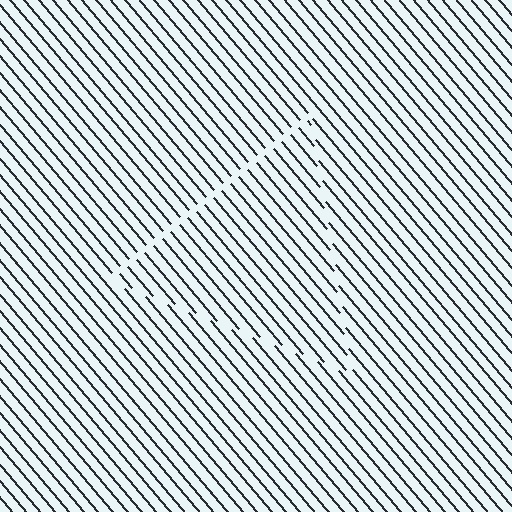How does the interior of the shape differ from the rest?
The interior of the shape contains the same grating, shifted by half a period — the contour is defined by the phase discontinuity where line-ends from the inner and outer gratings abut.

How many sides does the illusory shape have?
3 sides — the line-ends trace a triangle.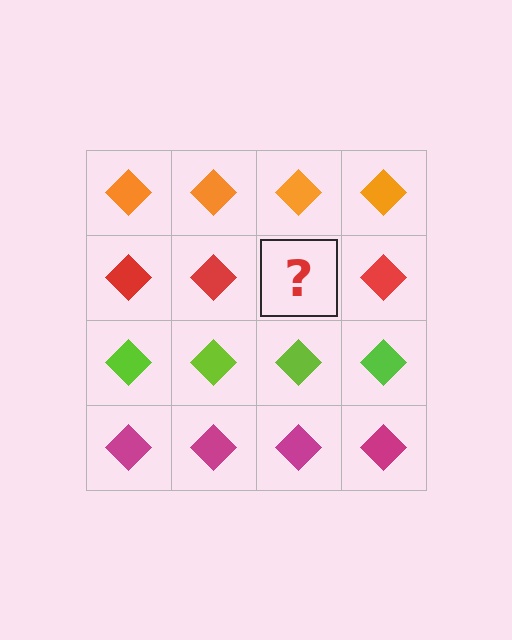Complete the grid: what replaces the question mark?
The question mark should be replaced with a red diamond.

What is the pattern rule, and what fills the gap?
The rule is that each row has a consistent color. The gap should be filled with a red diamond.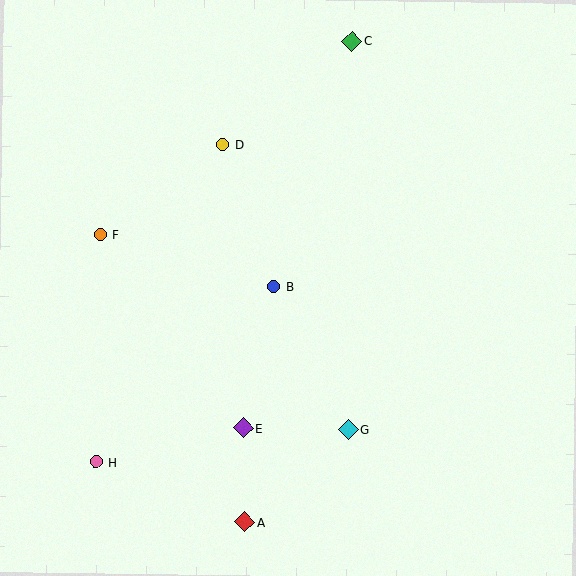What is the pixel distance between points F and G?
The distance between F and G is 316 pixels.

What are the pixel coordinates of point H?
Point H is at (96, 462).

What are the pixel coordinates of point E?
Point E is at (243, 428).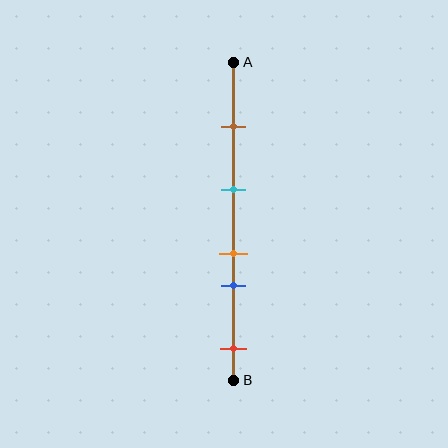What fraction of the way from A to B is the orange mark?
The orange mark is approximately 60% (0.6) of the way from A to B.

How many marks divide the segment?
There are 5 marks dividing the segment.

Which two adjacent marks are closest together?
The orange and blue marks are the closest adjacent pair.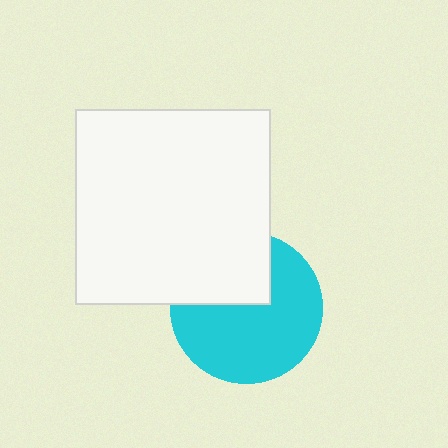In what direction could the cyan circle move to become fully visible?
The cyan circle could move down. That would shift it out from behind the white square entirely.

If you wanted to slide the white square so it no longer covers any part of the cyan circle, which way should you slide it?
Slide it up — that is the most direct way to separate the two shapes.